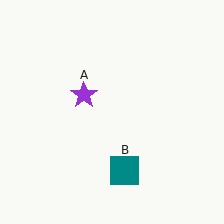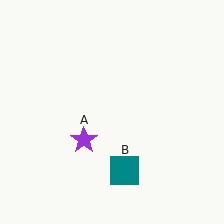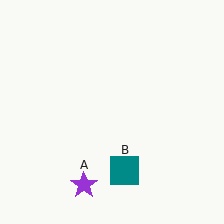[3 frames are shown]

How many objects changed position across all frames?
1 object changed position: purple star (object A).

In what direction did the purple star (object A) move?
The purple star (object A) moved down.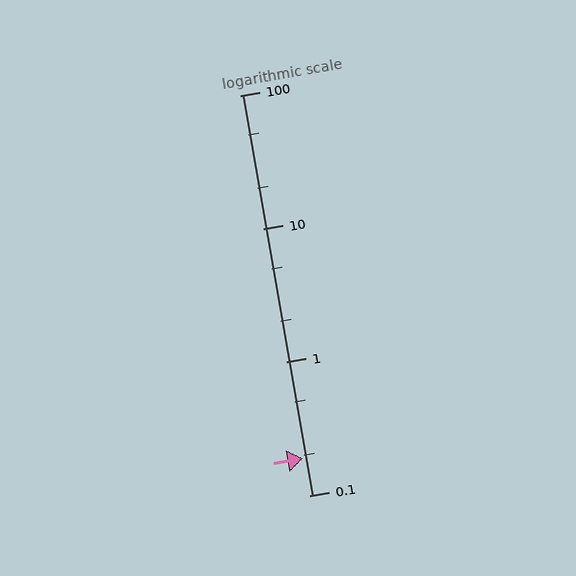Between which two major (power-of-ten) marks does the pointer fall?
The pointer is between 0.1 and 1.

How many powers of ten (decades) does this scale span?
The scale spans 3 decades, from 0.1 to 100.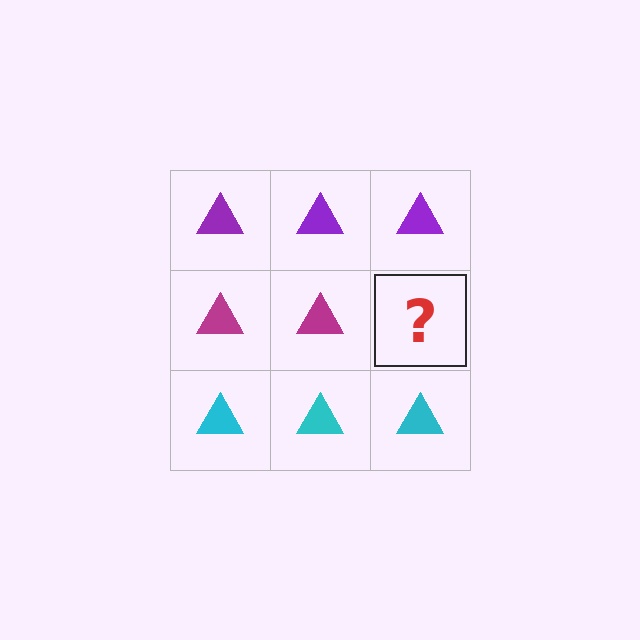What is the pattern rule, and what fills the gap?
The rule is that each row has a consistent color. The gap should be filled with a magenta triangle.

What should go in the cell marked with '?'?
The missing cell should contain a magenta triangle.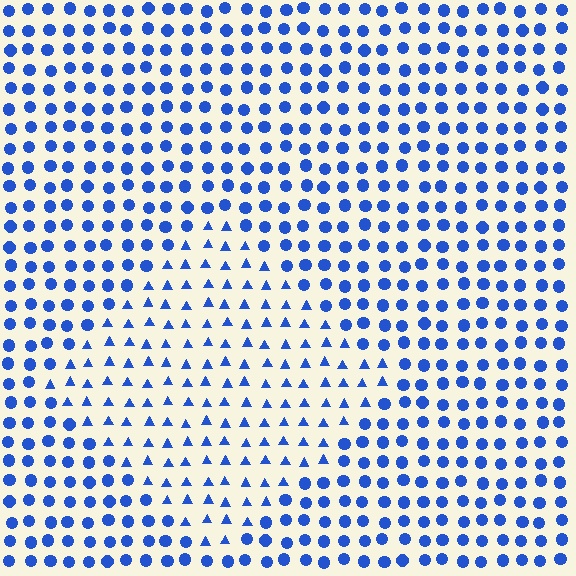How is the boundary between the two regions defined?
The boundary is defined by a change in element shape: triangles inside vs. circles outside. All elements share the same color and spacing.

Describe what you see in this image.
The image is filled with small blue elements arranged in a uniform grid. A diamond-shaped region contains triangles, while the surrounding area contains circles. The boundary is defined purely by the change in element shape.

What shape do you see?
I see a diamond.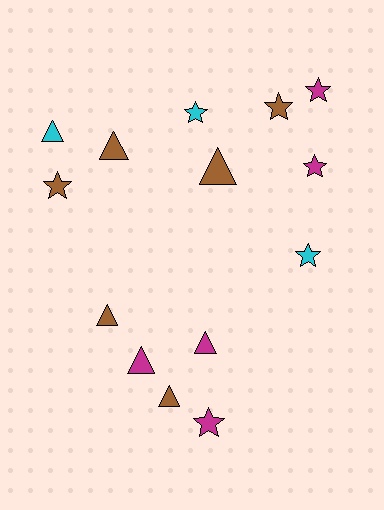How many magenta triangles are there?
There are 2 magenta triangles.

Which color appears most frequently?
Brown, with 6 objects.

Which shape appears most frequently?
Triangle, with 7 objects.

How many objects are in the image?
There are 14 objects.